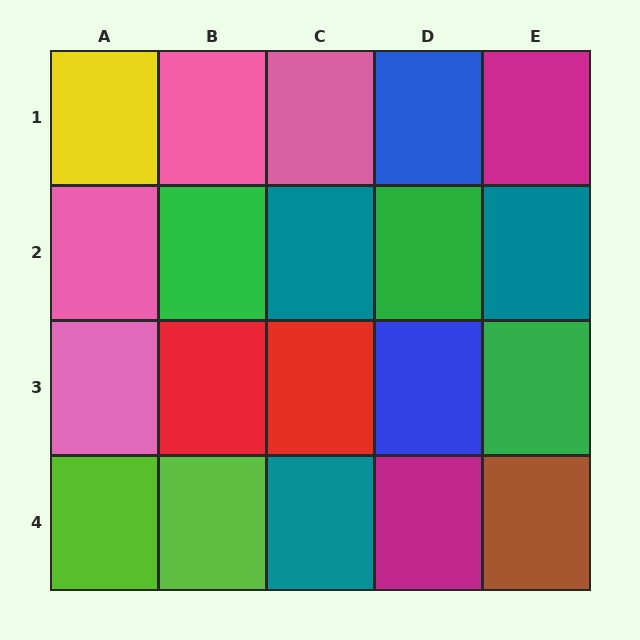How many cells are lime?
2 cells are lime.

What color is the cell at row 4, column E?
Brown.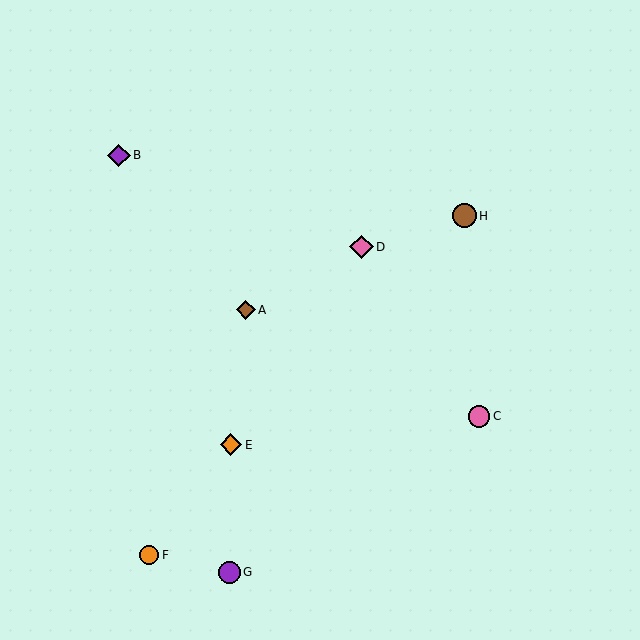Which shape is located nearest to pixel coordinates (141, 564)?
The orange circle (labeled F) at (149, 555) is nearest to that location.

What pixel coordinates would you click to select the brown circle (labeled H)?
Click at (464, 216) to select the brown circle H.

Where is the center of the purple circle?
The center of the purple circle is at (229, 572).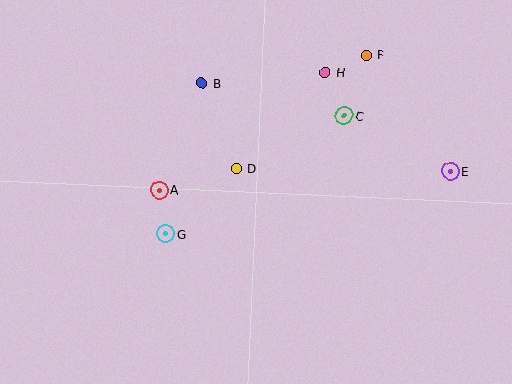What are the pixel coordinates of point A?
Point A is at (159, 190).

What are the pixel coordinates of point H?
Point H is at (325, 72).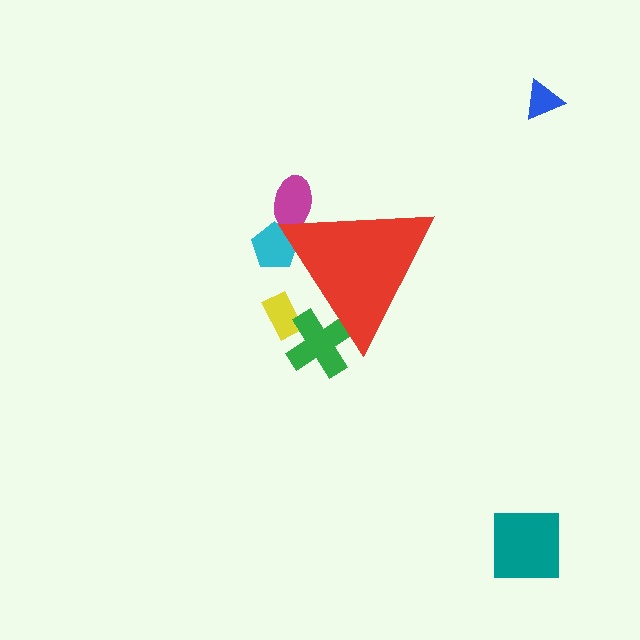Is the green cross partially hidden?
Yes, the green cross is partially hidden behind the red triangle.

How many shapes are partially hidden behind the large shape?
4 shapes are partially hidden.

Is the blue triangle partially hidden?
No, the blue triangle is fully visible.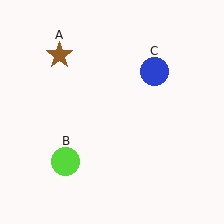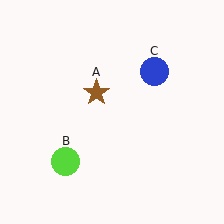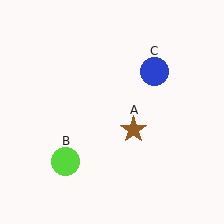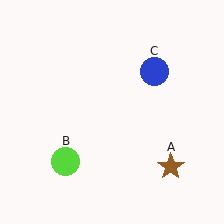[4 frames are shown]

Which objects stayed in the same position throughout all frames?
Lime circle (object B) and blue circle (object C) remained stationary.